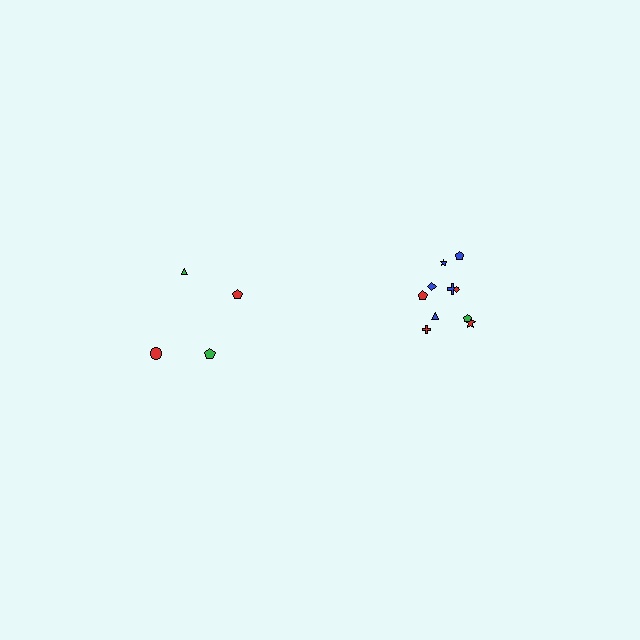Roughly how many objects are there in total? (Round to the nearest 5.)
Roughly 15 objects in total.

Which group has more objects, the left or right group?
The right group.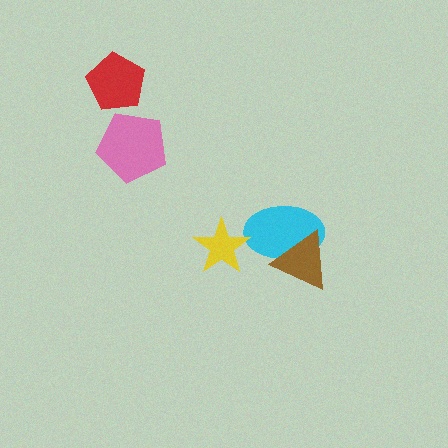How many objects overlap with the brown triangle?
1 object overlaps with the brown triangle.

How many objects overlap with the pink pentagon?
0 objects overlap with the pink pentagon.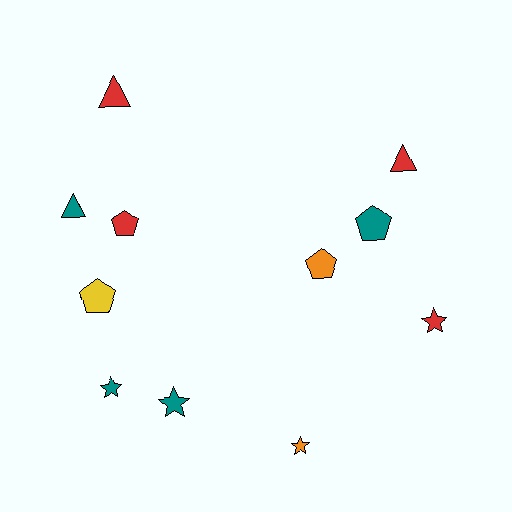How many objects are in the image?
There are 11 objects.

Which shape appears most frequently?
Star, with 4 objects.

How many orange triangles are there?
There are no orange triangles.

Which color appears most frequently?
Teal, with 4 objects.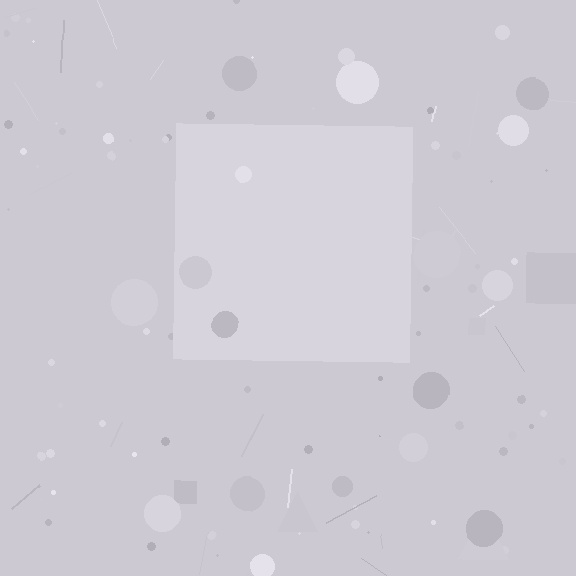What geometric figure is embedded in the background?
A square is embedded in the background.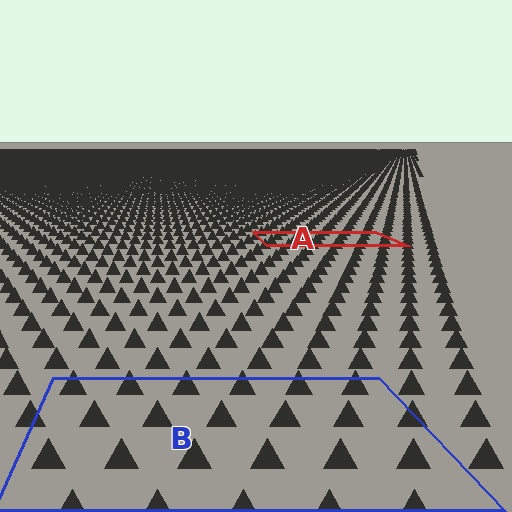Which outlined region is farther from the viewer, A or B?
Region A is farther from the viewer — the texture elements inside it appear smaller and more densely packed.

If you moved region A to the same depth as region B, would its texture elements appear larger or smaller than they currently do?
They would appear larger. At a closer depth, the same texture elements are projected at a bigger on-screen size.